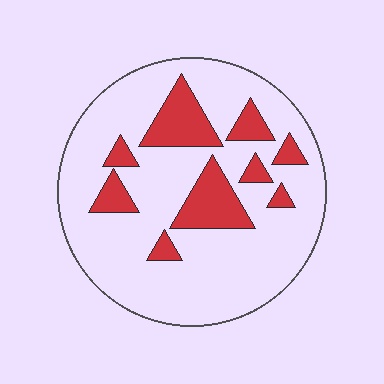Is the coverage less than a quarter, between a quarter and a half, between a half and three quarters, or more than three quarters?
Less than a quarter.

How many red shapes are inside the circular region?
9.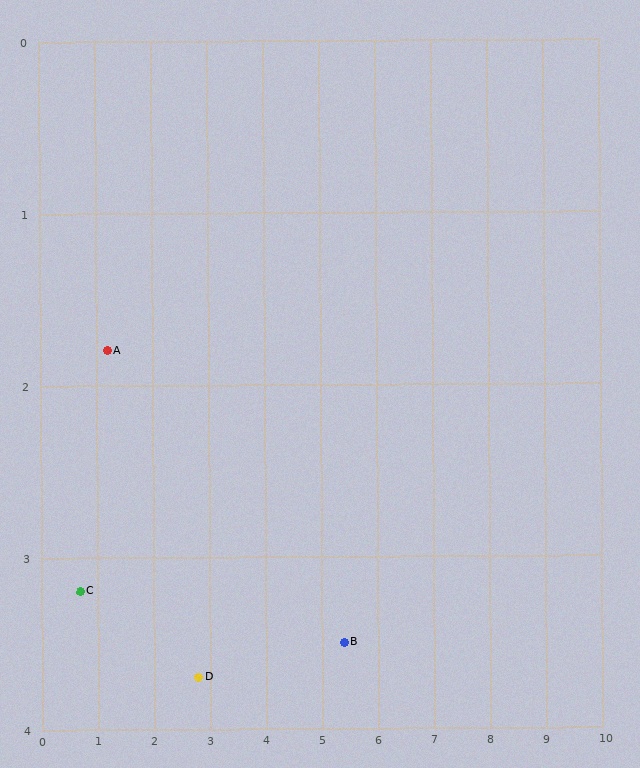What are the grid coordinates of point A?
Point A is at approximately (1.2, 1.8).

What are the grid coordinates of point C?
Point C is at approximately (0.7, 3.2).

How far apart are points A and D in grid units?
Points A and D are about 2.5 grid units apart.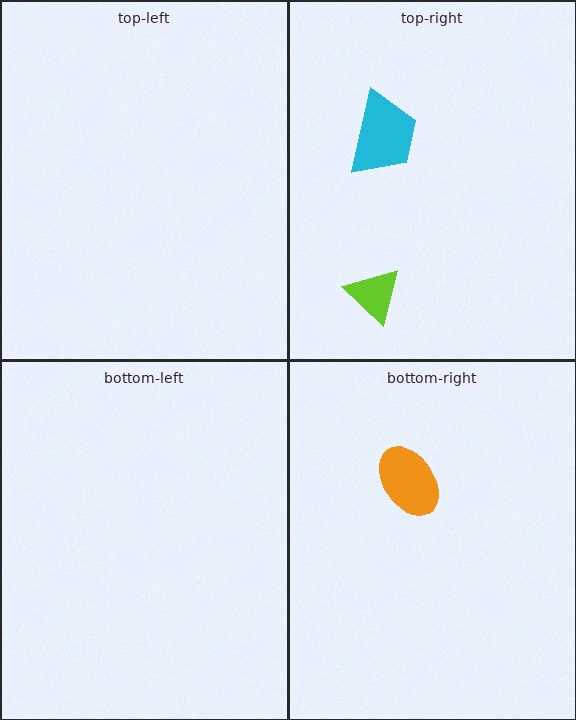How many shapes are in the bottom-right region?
1.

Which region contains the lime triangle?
The top-right region.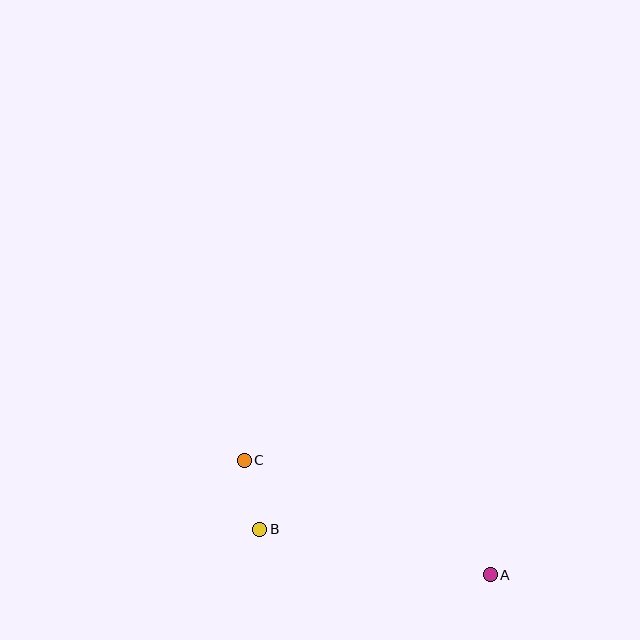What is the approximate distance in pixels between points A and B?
The distance between A and B is approximately 235 pixels.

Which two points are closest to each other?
Points B and C are closest to each other.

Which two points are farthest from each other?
Points A and C are farthest from each other.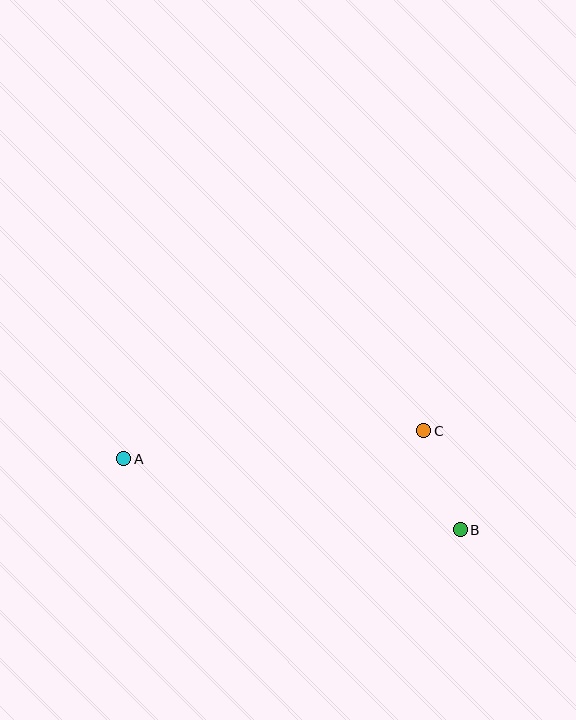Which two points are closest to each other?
Points B and C are closest to each other.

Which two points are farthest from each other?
Points A and B are farthest from each other.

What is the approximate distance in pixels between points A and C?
The distance between A and C is approximately 301 pixels.